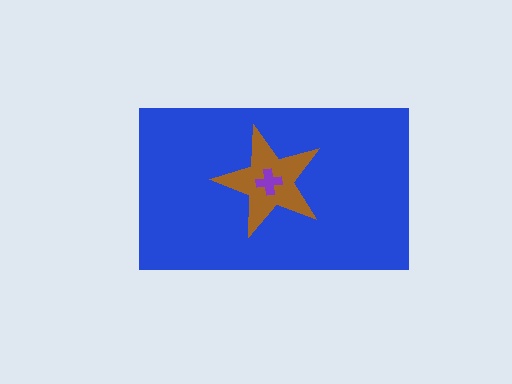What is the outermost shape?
The blue rectangle.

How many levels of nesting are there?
3.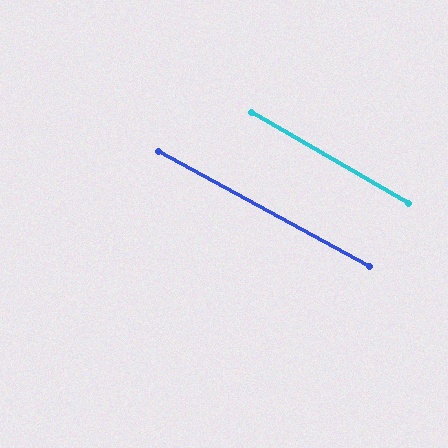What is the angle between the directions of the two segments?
Approximately 1 degree.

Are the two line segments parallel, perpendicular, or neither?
Parallel — their directions differ by only 1.3°.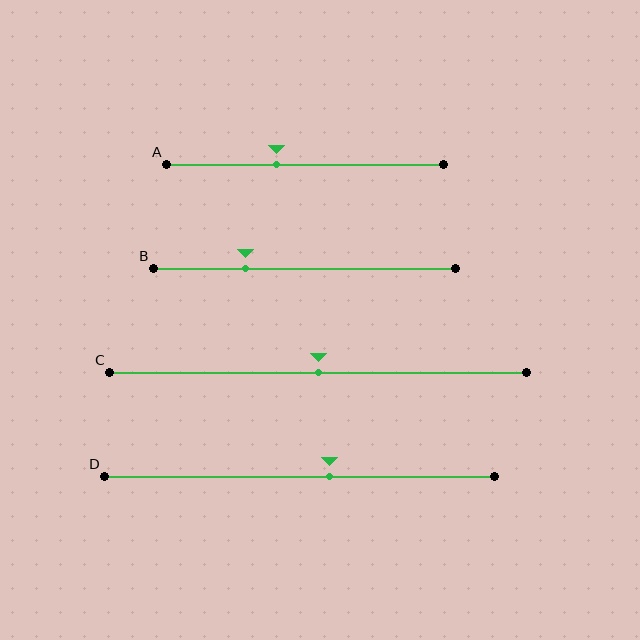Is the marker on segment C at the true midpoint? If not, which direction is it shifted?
Yes, the marker on segment C is at the true midpoint.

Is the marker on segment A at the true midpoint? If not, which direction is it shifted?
No, the marker on segment A is shifted to the left by about 10% of the segment length.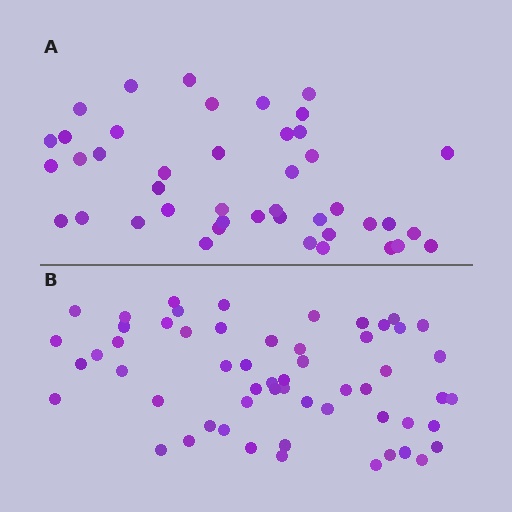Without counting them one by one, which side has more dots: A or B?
Region B (the bottom region) has more dots.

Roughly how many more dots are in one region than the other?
Region B has approximately 15 more dots than region A.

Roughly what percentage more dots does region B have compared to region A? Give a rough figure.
About 35% more.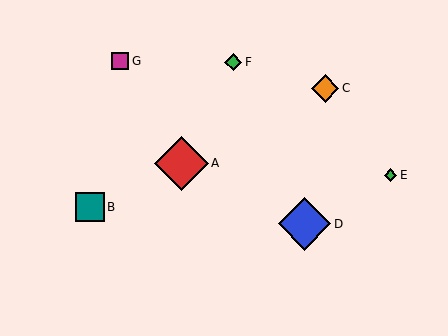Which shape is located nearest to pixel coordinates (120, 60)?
The magenta square (labeled G) at (120, 61) is nearest to that location.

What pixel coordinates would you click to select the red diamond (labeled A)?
Click at (181, 163) to select the red diamond A.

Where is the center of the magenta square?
The center of the magenta square is at (120, 61).